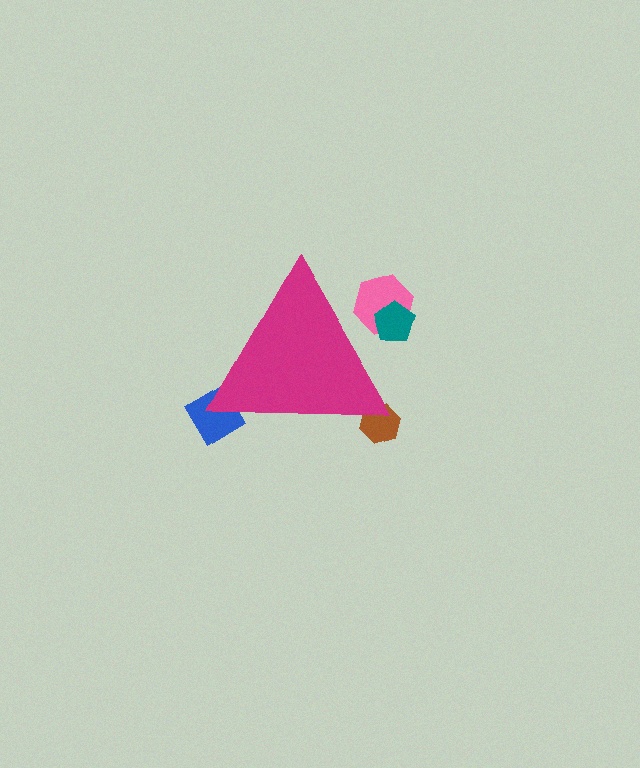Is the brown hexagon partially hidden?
Yes, the brown hexagon is partially hidden behind the magenta triangle.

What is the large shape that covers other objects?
A magenta triangle.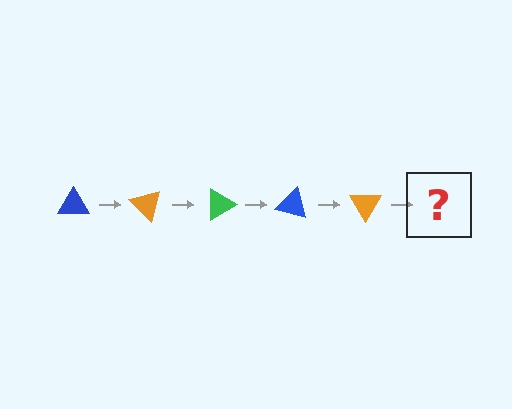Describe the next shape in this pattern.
It should be a green triangle, rotated 225 degrees from the start.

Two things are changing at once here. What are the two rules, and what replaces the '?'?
The two rules are that it rotates 45 degrees each step and the color cycles through blue, orange, and green. The '?' should be a green triangle, rotated 225 degrees from the start.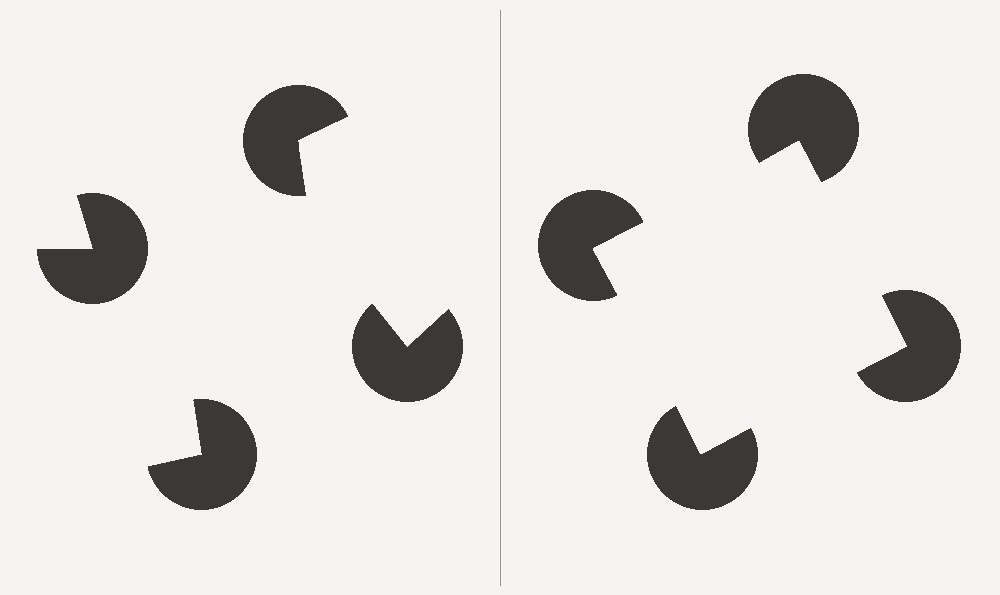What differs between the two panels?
The pac-man discs are positioned identically on both sides; only the wedge orientations differ. On the right they align to a square; on the left they are misaligned.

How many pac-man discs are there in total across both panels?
8 — 4 on each side.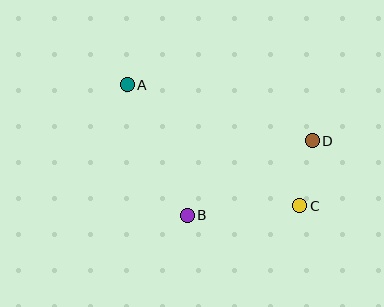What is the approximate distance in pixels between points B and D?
The distance between B and D is approximately 145 pixels.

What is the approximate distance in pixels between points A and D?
The distance between A and D is approximately 193 pixels.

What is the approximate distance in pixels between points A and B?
The distance between A and B is approximately 144 pixels.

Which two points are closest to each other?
Points C and D are closest to each other.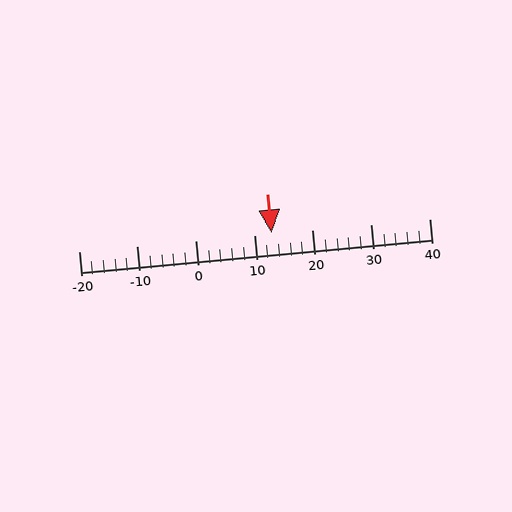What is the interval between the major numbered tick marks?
The major tick marks are spaced 10 units apart.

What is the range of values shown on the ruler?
The ruler shows values from -20 to 40.